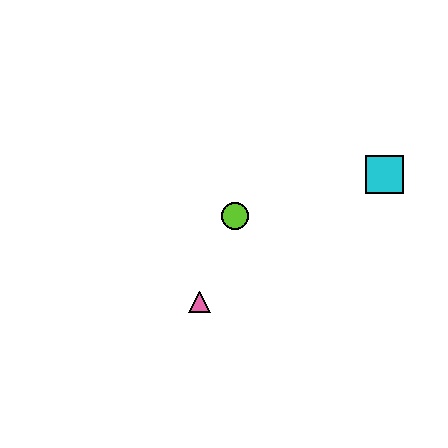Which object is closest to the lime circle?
The pink triangle is closest to the lime circle.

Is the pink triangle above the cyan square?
No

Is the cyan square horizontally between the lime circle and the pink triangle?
No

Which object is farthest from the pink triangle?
The cyan square is farthest from the pink triangle.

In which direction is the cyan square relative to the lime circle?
The cyan square is to the right of the lime circle.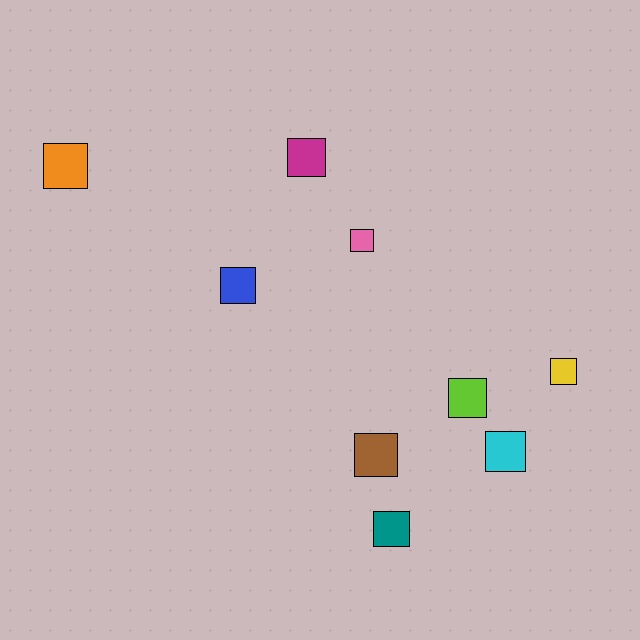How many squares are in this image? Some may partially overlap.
There are 9 squares.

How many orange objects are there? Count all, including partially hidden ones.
There is 1 orange object.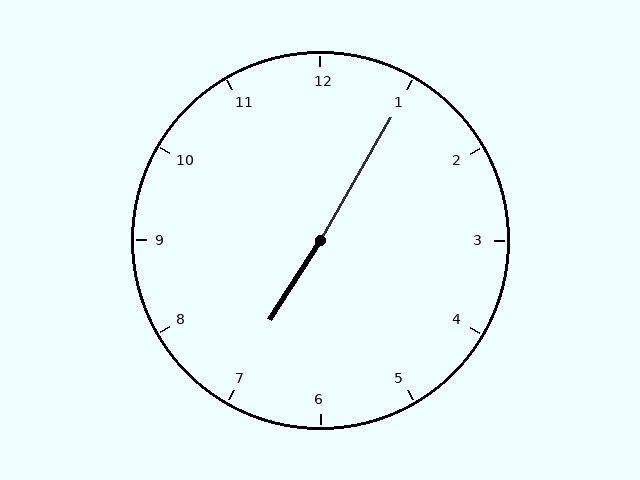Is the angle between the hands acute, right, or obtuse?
It is obtuse.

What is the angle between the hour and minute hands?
Approximately 178 degrees.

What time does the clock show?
7:05.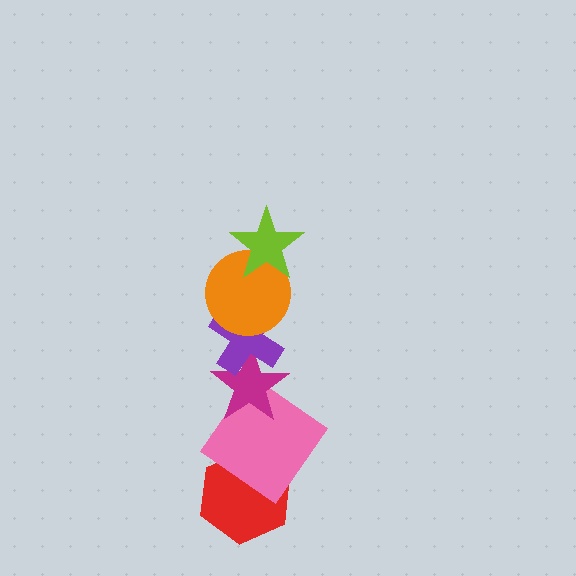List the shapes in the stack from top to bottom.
From top to bottom: the lime star, the orange circle, the purple cross, the magenta star, the pink diamond, the red hexagon.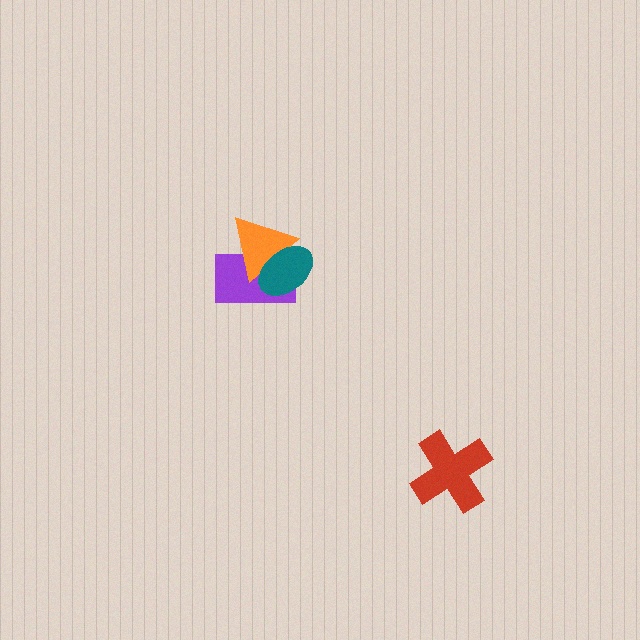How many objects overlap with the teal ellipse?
2 objects overlap with the teal ellipse.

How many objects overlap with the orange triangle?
2 objects overlap with the orange triangle.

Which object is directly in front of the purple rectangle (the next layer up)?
The orange triangle is directly in front of the purple rectangle.